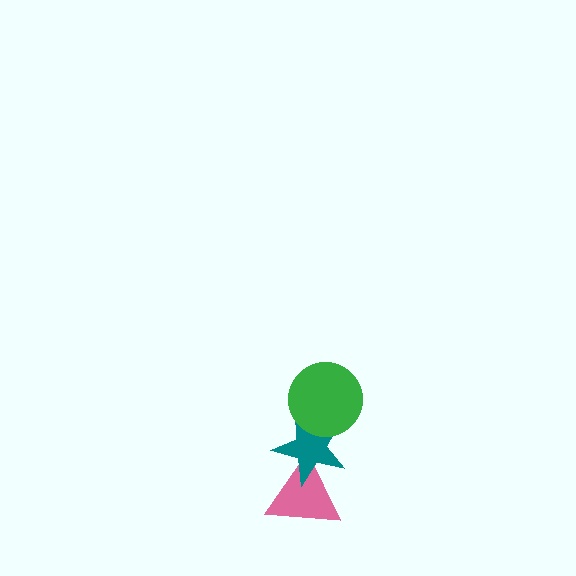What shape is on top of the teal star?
The green circle is on top of the teal star.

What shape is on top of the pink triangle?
The teal star is on top of the pink triangle.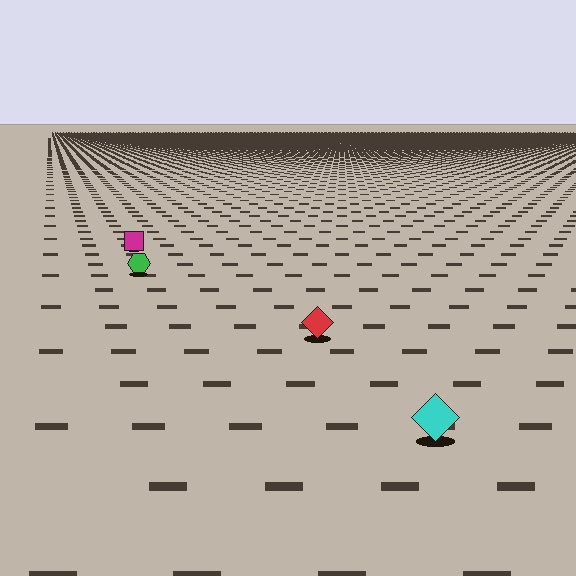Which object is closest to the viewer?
The cyan diamond is closest. The texture marks near it are larger and more spread out.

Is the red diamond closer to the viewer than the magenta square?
Yes. The red diamond is closer — you can tell from the texture gradient: the ground texture is coarser near it.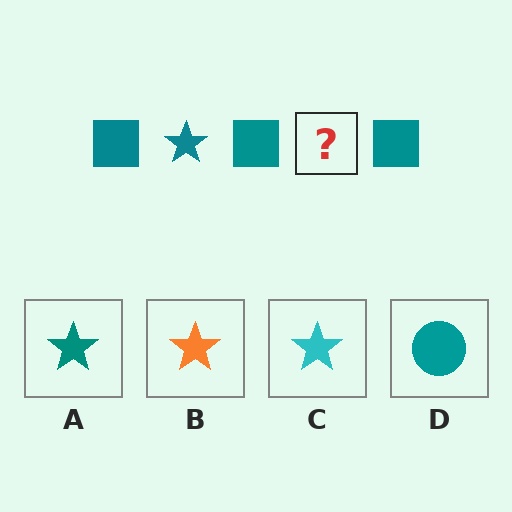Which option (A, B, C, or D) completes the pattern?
A.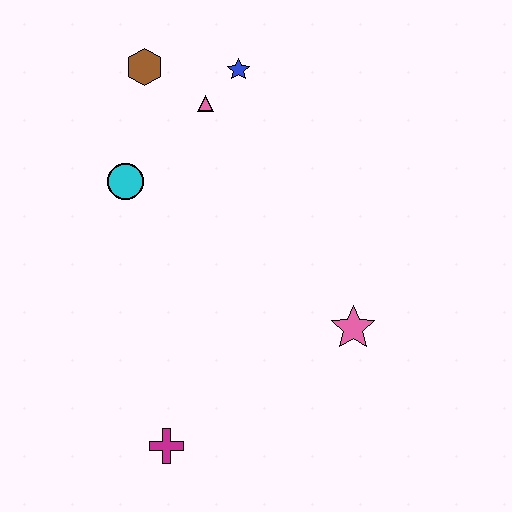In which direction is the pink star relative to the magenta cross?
The pink star is to the right of the magenta cross.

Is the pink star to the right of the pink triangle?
Yes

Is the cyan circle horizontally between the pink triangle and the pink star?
No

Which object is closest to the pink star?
The magenta cross is closest to the pink star.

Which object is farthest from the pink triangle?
The magenta cross is farthest from the pink triangle.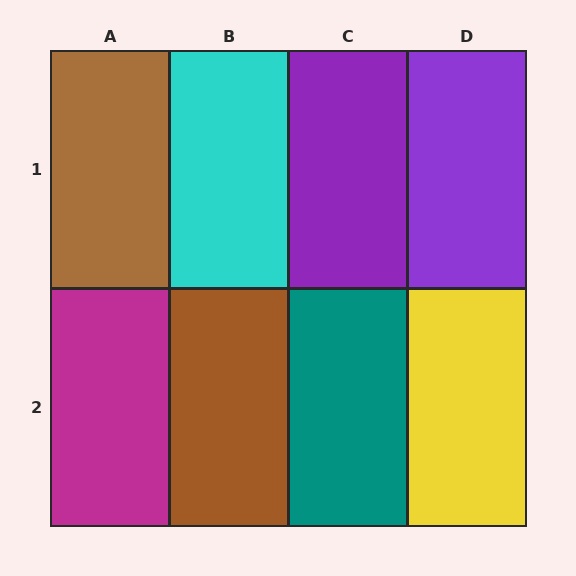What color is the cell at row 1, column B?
Cyan.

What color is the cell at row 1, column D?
Purple.